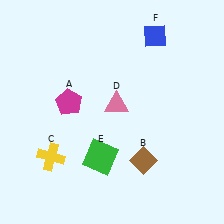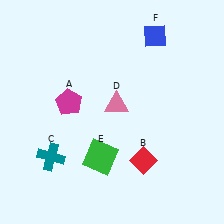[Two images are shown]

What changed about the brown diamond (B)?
In Image 1, B is brown. In Image 2, it changed to red.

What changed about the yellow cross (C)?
In Image 1, C is yellow. In Image 2, it changed to teal.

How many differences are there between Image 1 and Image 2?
There are 2 differences between the two images.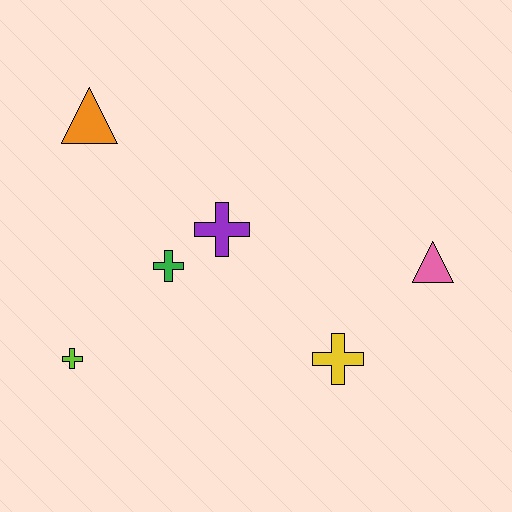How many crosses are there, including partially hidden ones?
There are 4 crosses.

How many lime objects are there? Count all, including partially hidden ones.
There is 1 lime object.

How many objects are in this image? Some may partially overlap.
There are 6 objects.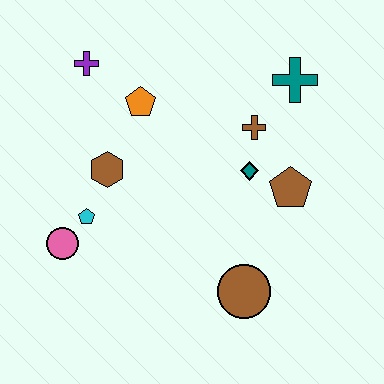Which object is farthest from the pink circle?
The teal cross is farthest from the pink circle.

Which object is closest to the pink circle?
The cyan pentagon is closest to the pink circle.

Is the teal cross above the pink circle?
Yes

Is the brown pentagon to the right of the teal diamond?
Yes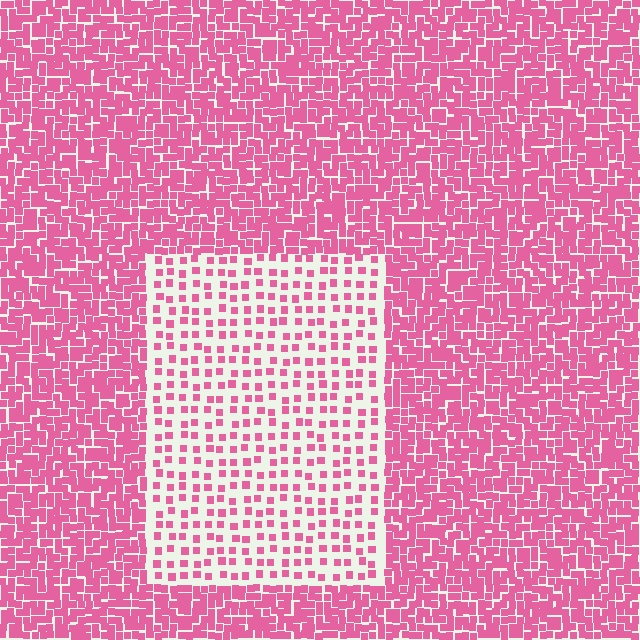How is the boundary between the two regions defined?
The boundary is defined by a change in element density (approximately 2.7x ratio). All elements are the same color, size, and shape.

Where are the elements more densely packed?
The elements are more densely packed outside the rectangle boundary.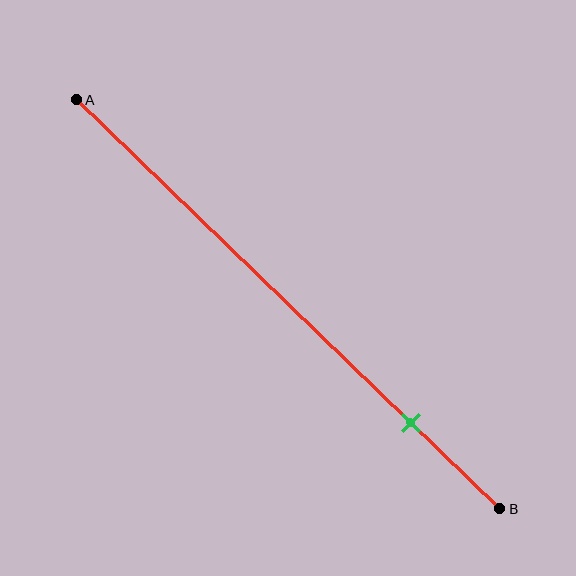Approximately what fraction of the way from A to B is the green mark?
The green mark is approximately 80% of the way from A to B.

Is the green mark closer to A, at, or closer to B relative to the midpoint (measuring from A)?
The green mark is closer to point B than the midpoint of segment AB.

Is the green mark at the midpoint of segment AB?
No, the mark is at about 80% from A, not at the 50% midpoint.